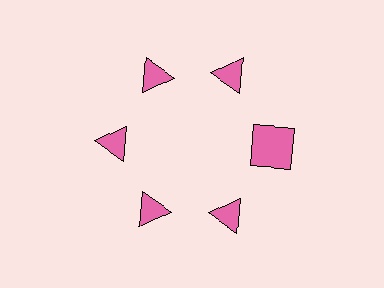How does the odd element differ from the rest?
It has a different shape: square instead of triangle.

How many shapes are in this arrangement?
There are 6 shapes arranged in a ring pattern.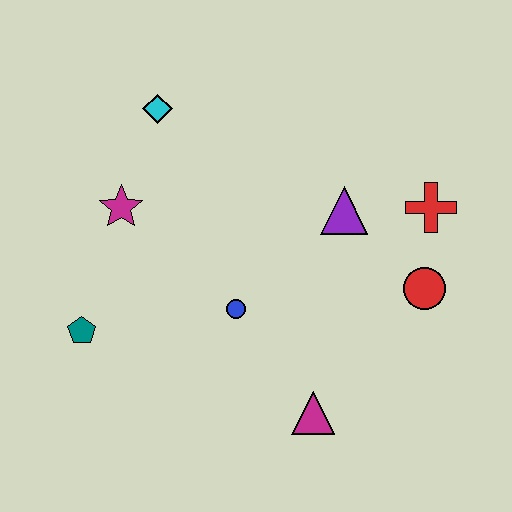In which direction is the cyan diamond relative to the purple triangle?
The cyan diamond is to the left of the purple triangle.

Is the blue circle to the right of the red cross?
No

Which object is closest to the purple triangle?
The red cross is closest to the purple triangle.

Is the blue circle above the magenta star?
No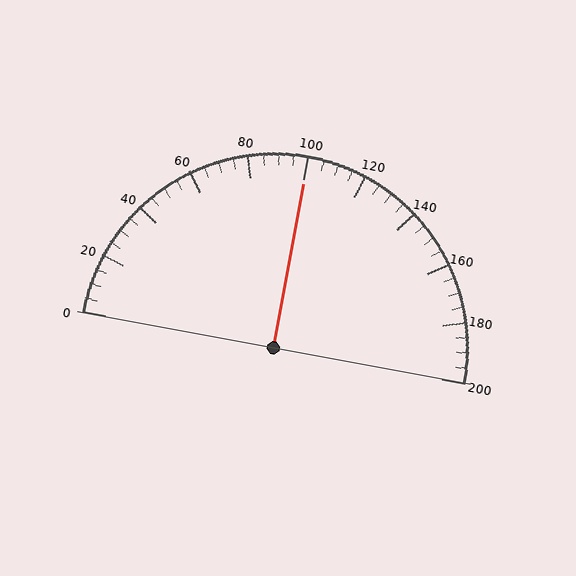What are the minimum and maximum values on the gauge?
The gauge ranges from 0 to 200.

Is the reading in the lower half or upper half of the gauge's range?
The reading is in the upper half of the range (0 to 200).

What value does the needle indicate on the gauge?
The needle indicates approximately 100.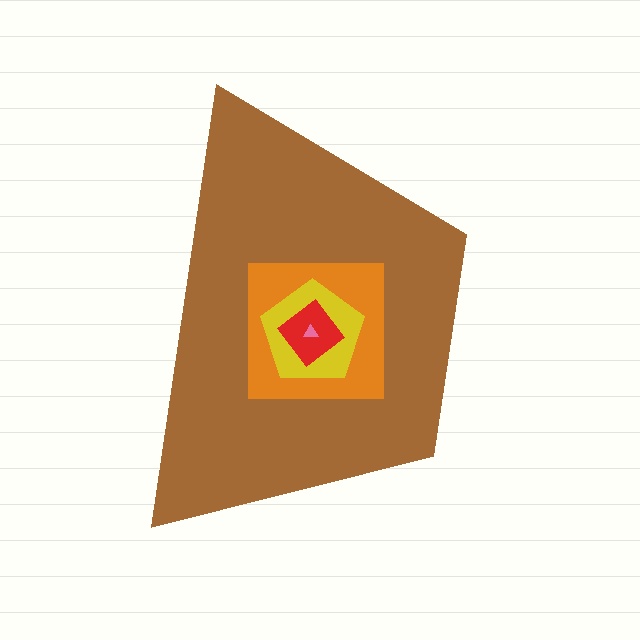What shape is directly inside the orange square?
The yellow pentagon.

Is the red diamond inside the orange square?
Yes.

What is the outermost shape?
The brown trapezoid.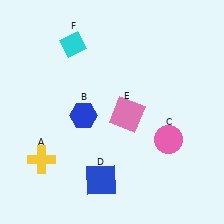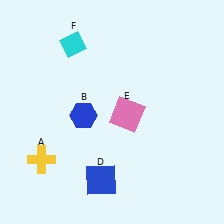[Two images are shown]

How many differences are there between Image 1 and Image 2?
There is 1 difference between the two images.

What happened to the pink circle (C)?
The pink circle (C) was removed in Image 2. It was in the bottom-right area of Image 1.